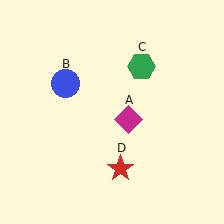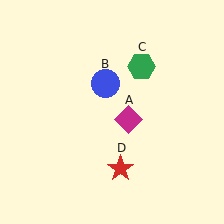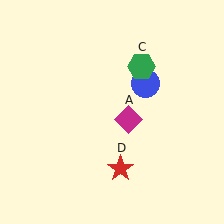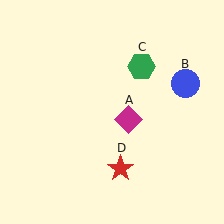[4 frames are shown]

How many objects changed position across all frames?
1 object changed position: blue circle (object B).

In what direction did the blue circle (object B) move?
The blue circle (object B) moved right.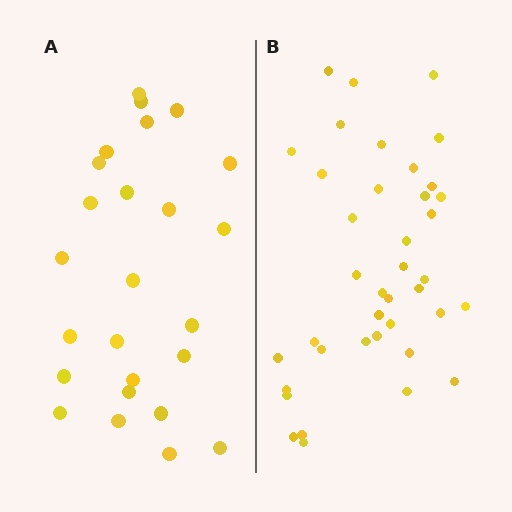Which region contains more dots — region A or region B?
Region B (the right region) has more dots.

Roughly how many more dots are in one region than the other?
Region B has approximately 15 more dots than region A.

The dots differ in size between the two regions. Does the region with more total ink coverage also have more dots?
No. Region A has more total ink coverage because its dots are larger, but region B actually contains more individual dots. Total area can be misleading — the number of items is what matters here.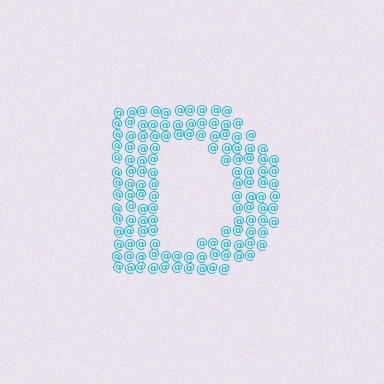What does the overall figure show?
The overall figure shows the letter D.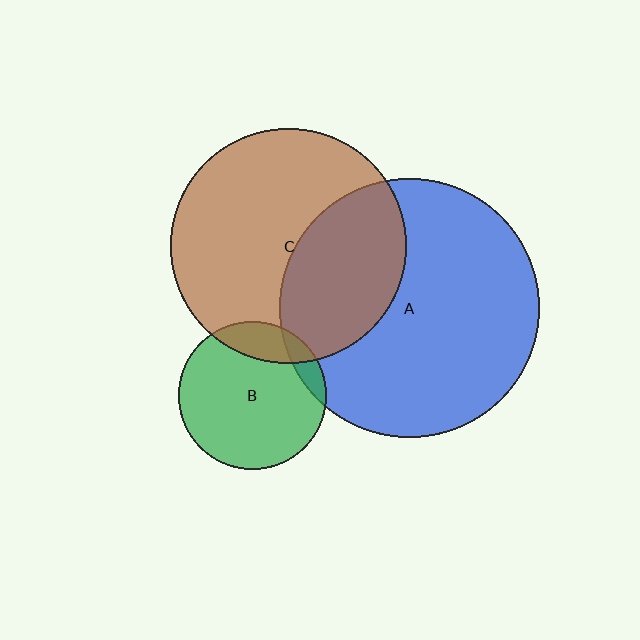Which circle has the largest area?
Circle A (blue).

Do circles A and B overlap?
Yes.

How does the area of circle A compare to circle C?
Approximately 1.2 times.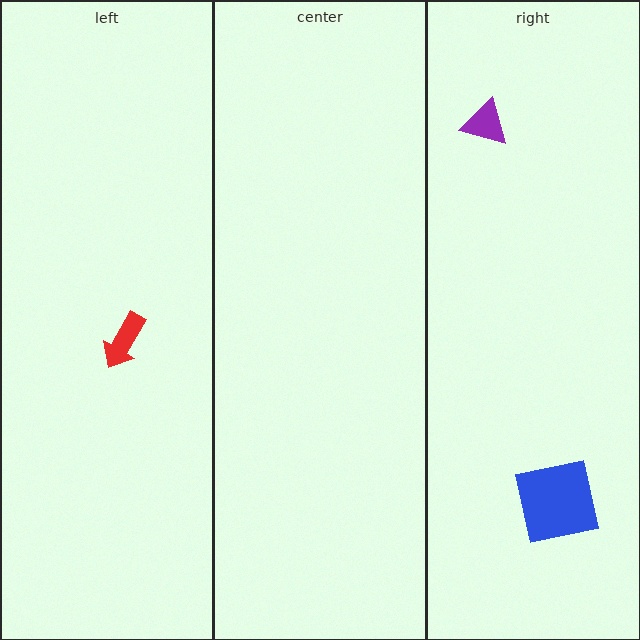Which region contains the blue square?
The right region.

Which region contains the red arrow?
The left region.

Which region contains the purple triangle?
The right region.